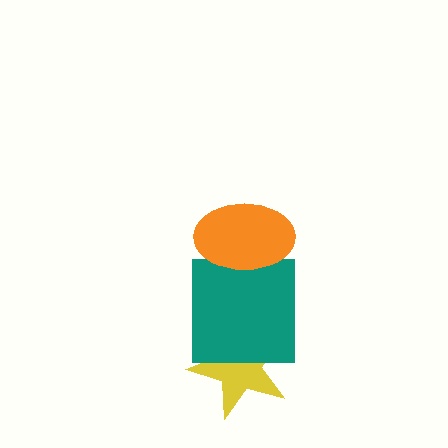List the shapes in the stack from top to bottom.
From top to bottom: the orange ellipse, the teal square, the yellow star.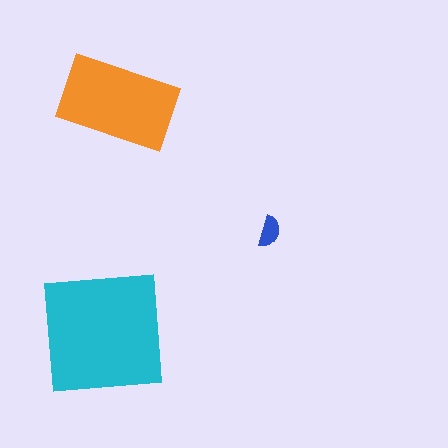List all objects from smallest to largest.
The blue semicircle, the orange rectangle, the cyan square.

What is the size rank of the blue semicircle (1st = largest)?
3rd.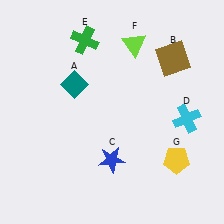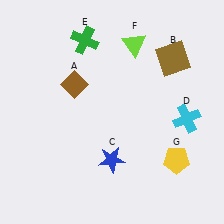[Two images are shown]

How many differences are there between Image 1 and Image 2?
There is 1 difference between the two images.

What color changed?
The diamond (A) changed from teal in Image 1 to brown in Image 2.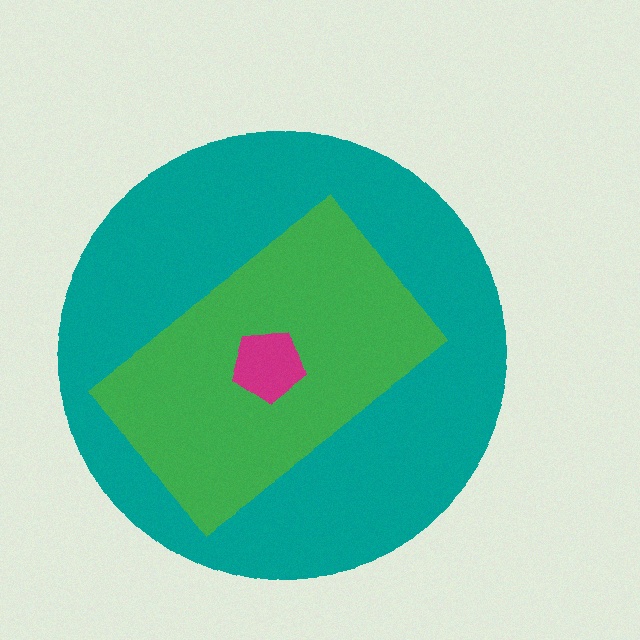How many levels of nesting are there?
3.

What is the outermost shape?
The teal circle.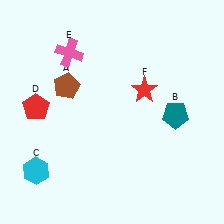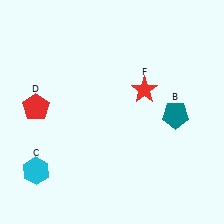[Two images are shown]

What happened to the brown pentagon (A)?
The brown pentagon (A) was removed in Image 2. It was in the top-left area of Image 1.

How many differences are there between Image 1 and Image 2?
There are 2 differences between the two images.